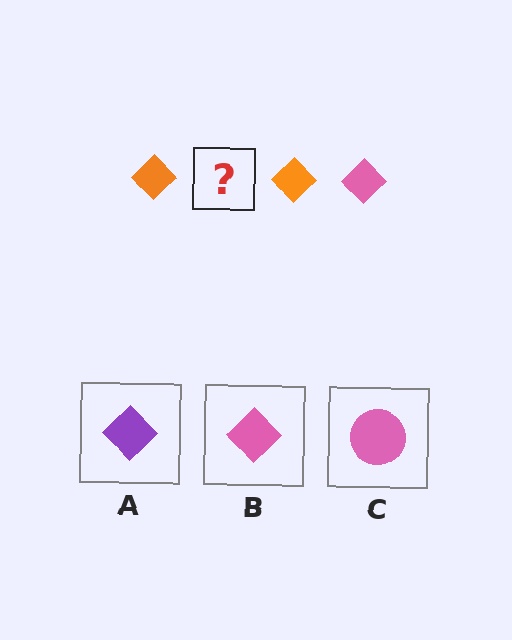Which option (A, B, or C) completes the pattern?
B.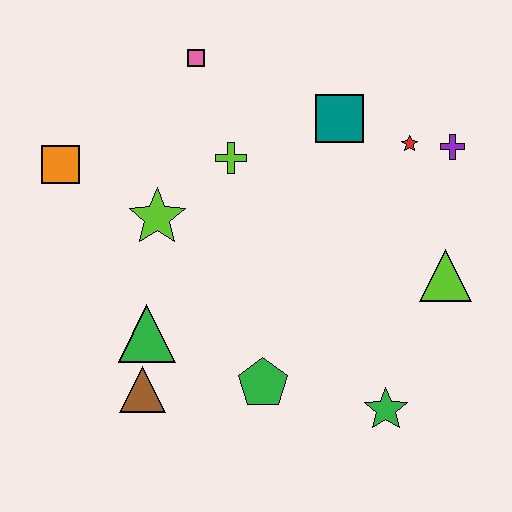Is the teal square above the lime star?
Yes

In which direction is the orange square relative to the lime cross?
The orange square is to the left of the lime cross.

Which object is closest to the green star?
The green pentagon is closest to the green star.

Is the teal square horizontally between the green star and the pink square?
Yes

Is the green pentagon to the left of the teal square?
Yes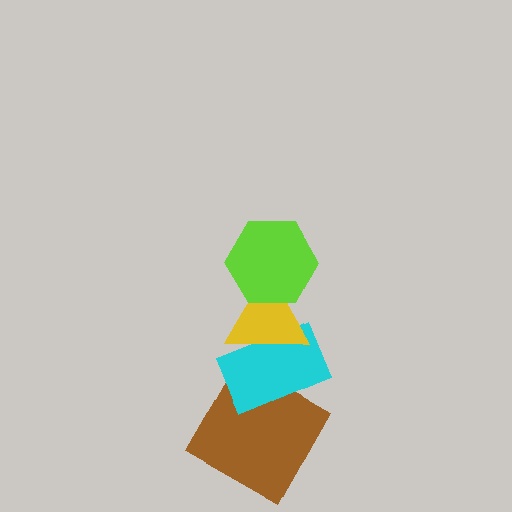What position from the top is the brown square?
The brown square is 4th from the top.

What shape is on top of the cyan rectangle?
The yellow triangle is on top of the cyan rectangle.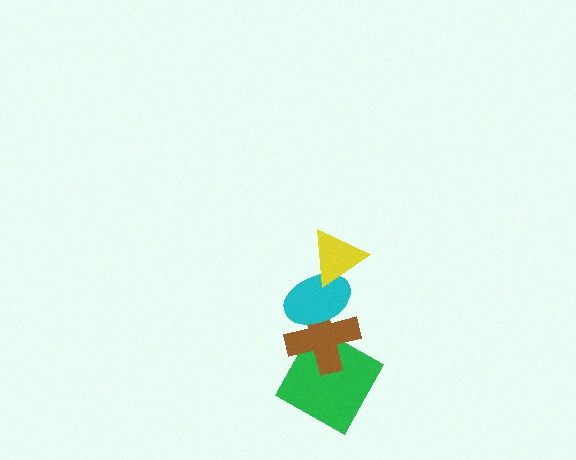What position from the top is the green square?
The green square is 4th from the top.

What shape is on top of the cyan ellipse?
The yellow triangle is on top of the cyan ellipse.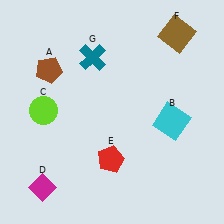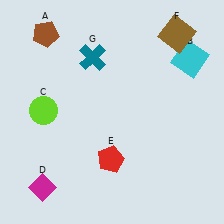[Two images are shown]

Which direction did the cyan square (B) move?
The cyan square (B) moved up.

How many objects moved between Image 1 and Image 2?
2 objects moved between the two images.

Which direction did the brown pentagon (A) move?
The brown pentagon (A) moved up.